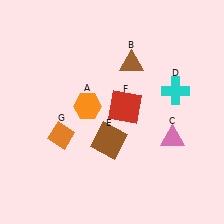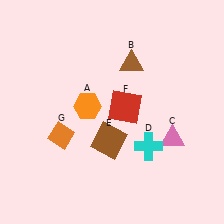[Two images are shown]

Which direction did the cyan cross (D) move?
The cyan cross (D) moved down.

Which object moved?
The cyan cross (D) moved down.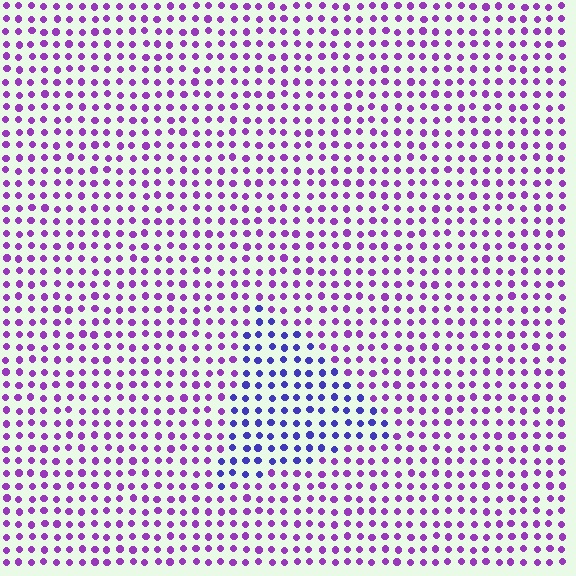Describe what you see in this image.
The image is filled with small purple elements in a uniform arrangement. A triangle-shaped region is visible where the elements are tinted to a slightly different hue, forming a subtle color boundary.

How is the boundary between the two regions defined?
The boundary is defined purely by a slight shift in hue (about 40 degrees). Spacing, size, and orientation are identical on both sides.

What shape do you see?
I see a triangle.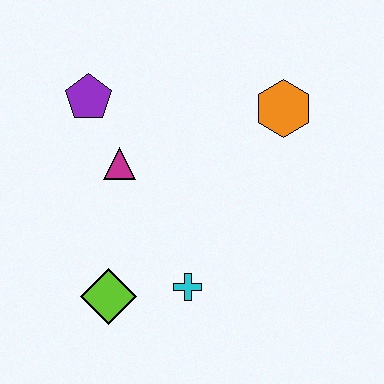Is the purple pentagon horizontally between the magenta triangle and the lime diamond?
No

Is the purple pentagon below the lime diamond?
No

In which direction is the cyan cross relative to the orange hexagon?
The cyan cross is below the orange hexagon.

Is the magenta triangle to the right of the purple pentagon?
Yes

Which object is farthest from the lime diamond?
The orange hexagon is farthest from the lime diamond.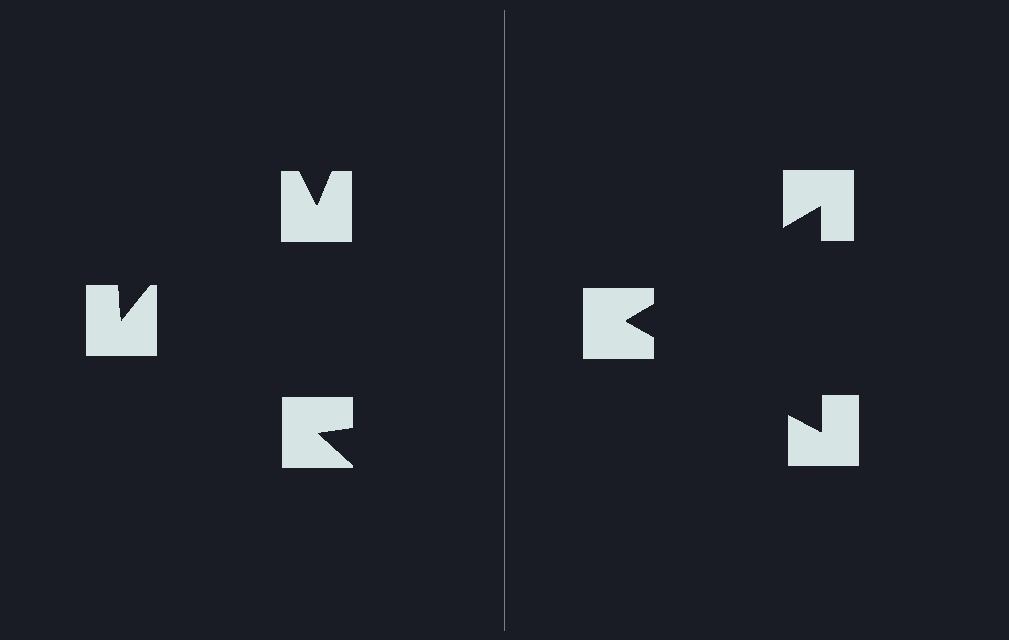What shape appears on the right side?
An illusory triangle.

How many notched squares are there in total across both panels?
6 — 3 on each side.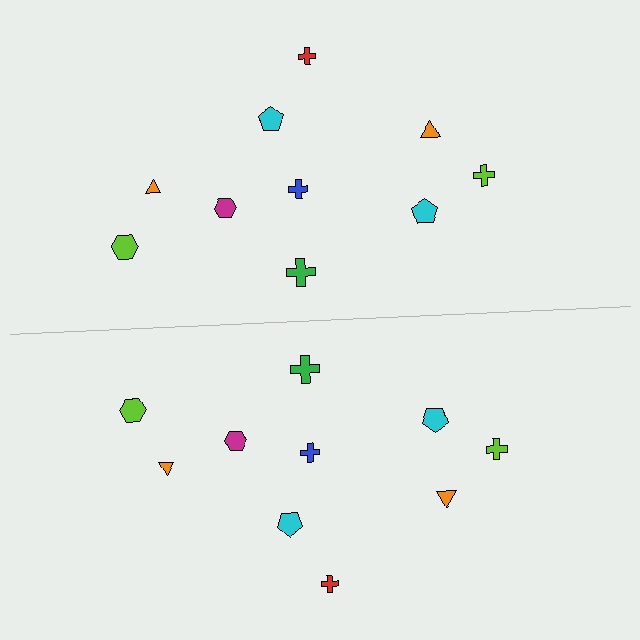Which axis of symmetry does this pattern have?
The pattern has a horizontal axis of symmetry running through the center of the image.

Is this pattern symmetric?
Yes, this pattern has bilateral (reflection) symmetry.